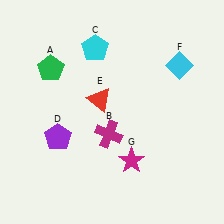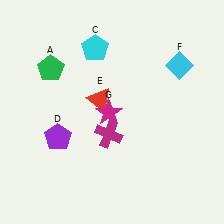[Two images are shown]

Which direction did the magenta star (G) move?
The magenta star (G) moved up.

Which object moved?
The magenta star (G) moved up.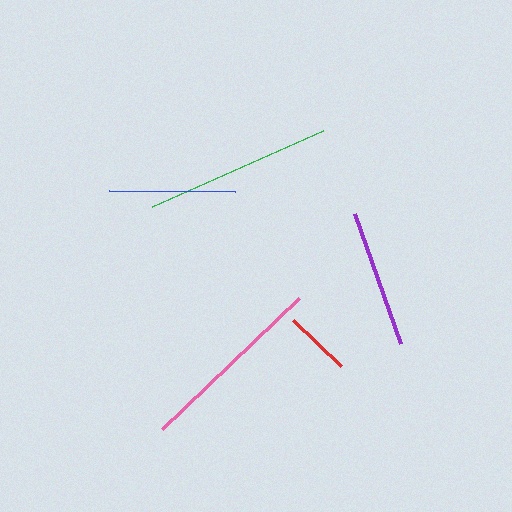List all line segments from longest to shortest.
From longest to shortest: pink, green, purple, blue, red.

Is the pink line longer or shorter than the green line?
The pink line is longer than the green line.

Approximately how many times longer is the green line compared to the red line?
The green line is approximately 2.8 times the length of the red line.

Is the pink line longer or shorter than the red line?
The pink line is longer than the red line.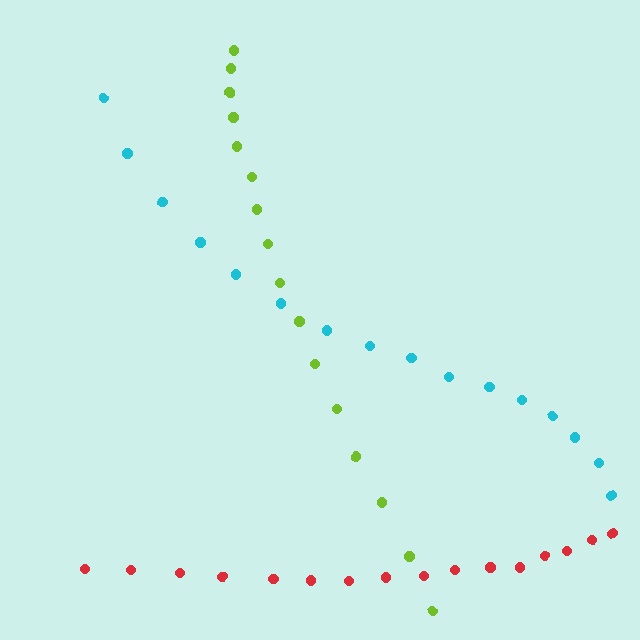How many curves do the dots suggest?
There are 3 distinct paths.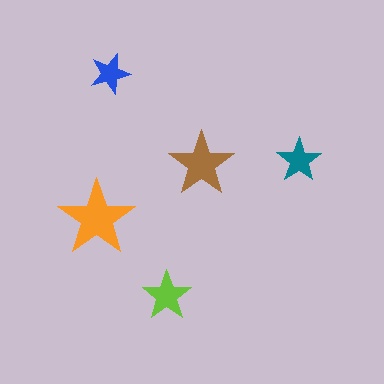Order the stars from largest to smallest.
the orange one, the brown one, the lime one, the teal one, the blue one.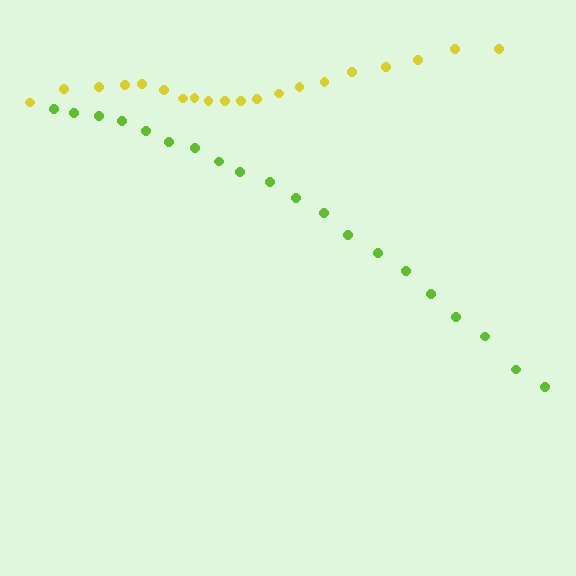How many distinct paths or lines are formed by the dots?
There are 2 distinct paths.